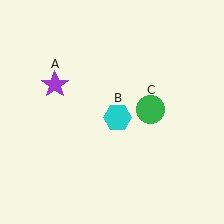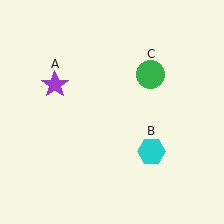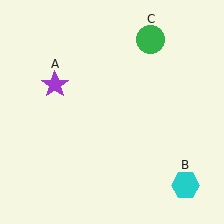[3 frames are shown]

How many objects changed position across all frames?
2 objects changed position: cyan hexagon (object B), green circle (object C).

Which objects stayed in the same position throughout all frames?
Purple star (object A) remained stationary.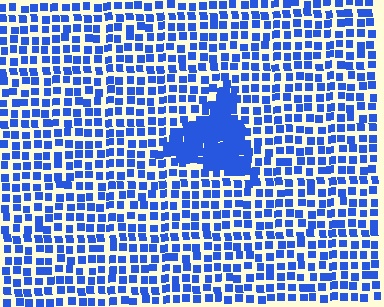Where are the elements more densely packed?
The elements are more densely packed inside the triangle boundary.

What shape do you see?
I see a triangle.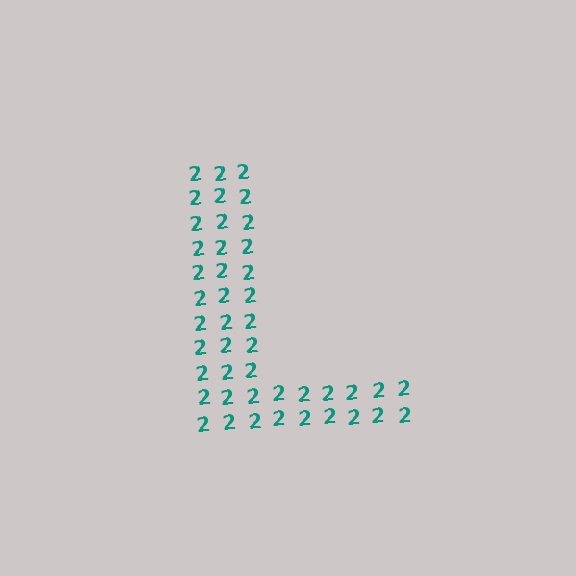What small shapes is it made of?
It is made of small digit 2's.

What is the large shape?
The large shape is the letter L.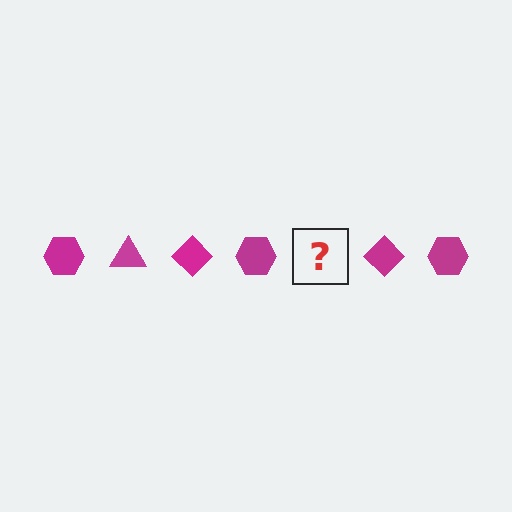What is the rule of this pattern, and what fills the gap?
The rule is that the pattern cycles through hexagon, triangle, diamond shapes in magenta. The gap should be filled with a magenta triangle.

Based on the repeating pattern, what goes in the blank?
The blank should be a magenta triangle.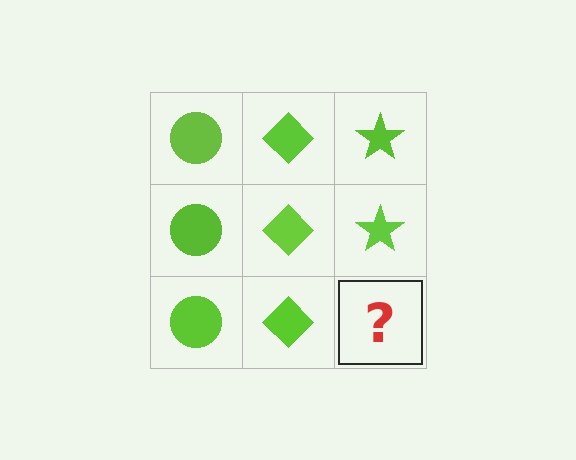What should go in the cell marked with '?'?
The missing cell should contain a lime star.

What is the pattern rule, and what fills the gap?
The rule is that each column has a consistent shape. The gap should be filled with a lime star.